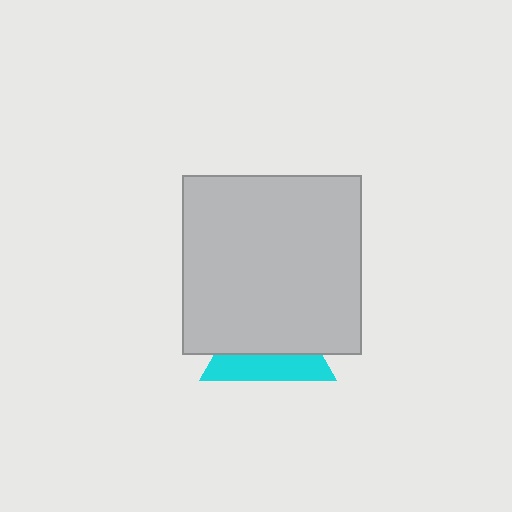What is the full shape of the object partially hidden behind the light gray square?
The partially hidden object is a cyan triangle.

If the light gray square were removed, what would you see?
You would see the complete cyan triangle.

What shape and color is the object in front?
The object in front is a light gray square.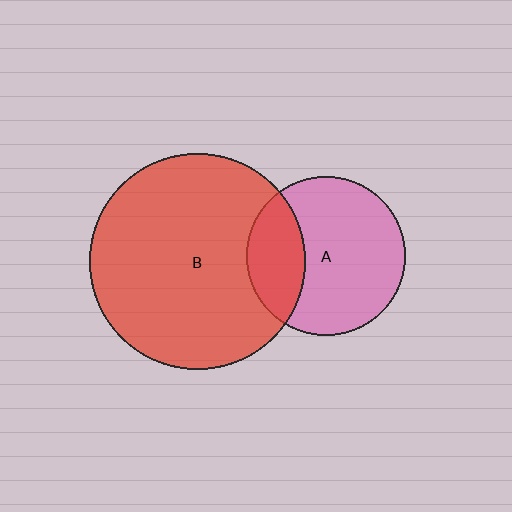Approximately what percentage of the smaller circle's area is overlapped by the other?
Approximately 25%.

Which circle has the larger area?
Circle B (red).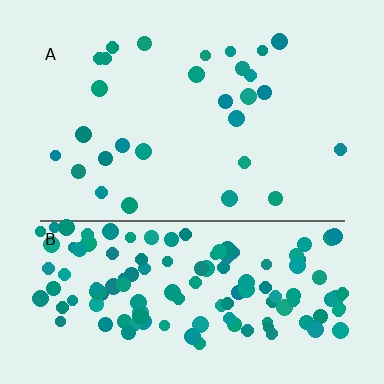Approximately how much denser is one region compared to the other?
Approximately 4.8× — region B over region A.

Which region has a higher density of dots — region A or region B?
B (the bottom).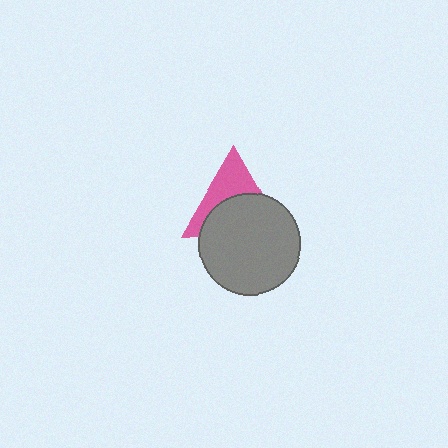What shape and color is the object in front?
The object in front is a gray circle.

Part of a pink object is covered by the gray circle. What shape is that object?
It is a triangle.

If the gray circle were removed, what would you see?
You would see the complete pink triangle.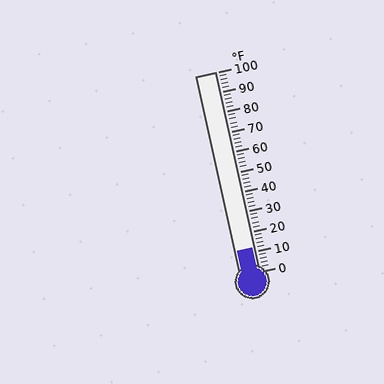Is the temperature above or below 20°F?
The temperature is below 20°F.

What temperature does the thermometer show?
The thermometer shows approximately 12°F.